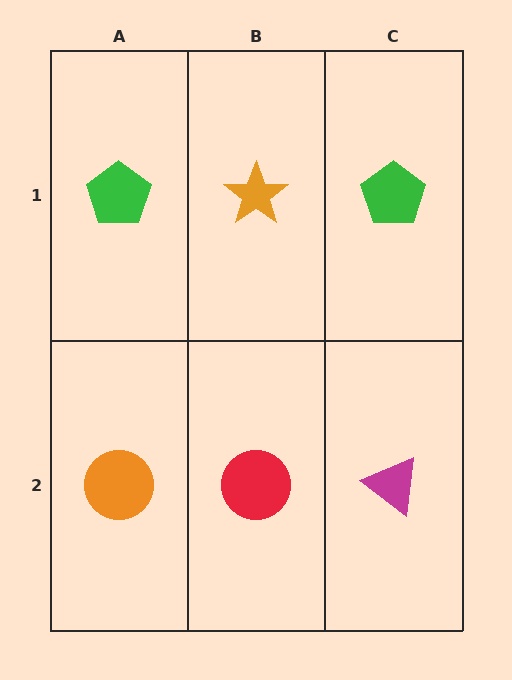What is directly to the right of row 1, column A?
An orange star.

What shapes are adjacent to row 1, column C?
A magenta triangle (row 2, column C), an orange star (row 1, column B).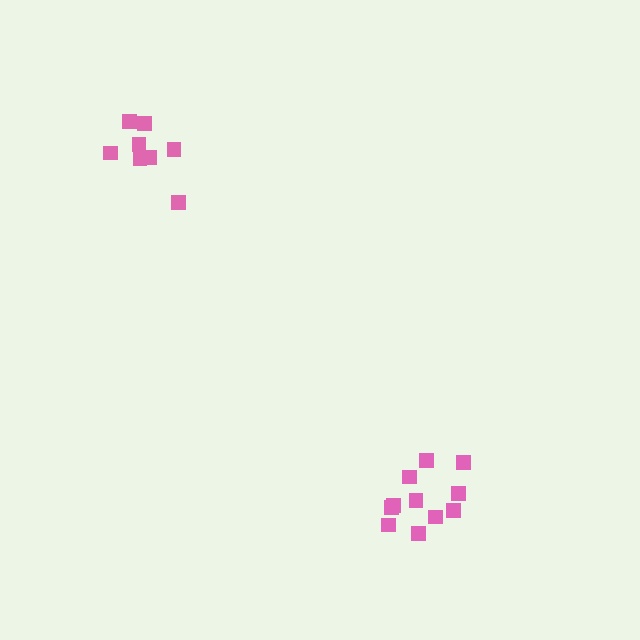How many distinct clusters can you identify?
There are 2 distinct clusters.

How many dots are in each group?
Group 1: 11 dots, Group 2: 8 dots (19 total).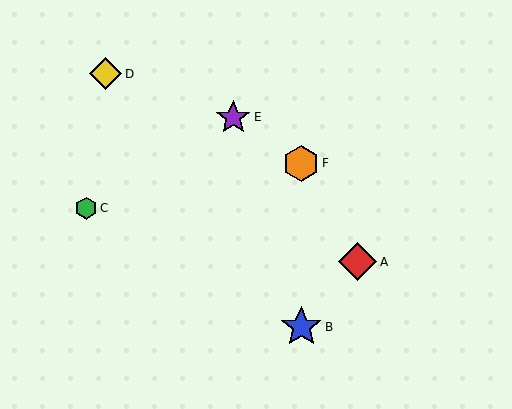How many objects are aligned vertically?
2 objects (B, F) are aligned vertically.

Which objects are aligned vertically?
Objects B, F are aligned vertically.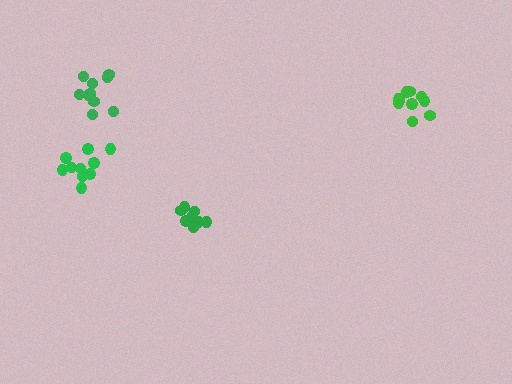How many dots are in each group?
Group 1: 10 dots, Group 2: 10 dots, Group 3: 10 dots, Group 4: 8 dots (38 total).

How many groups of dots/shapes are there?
There are 4 groups.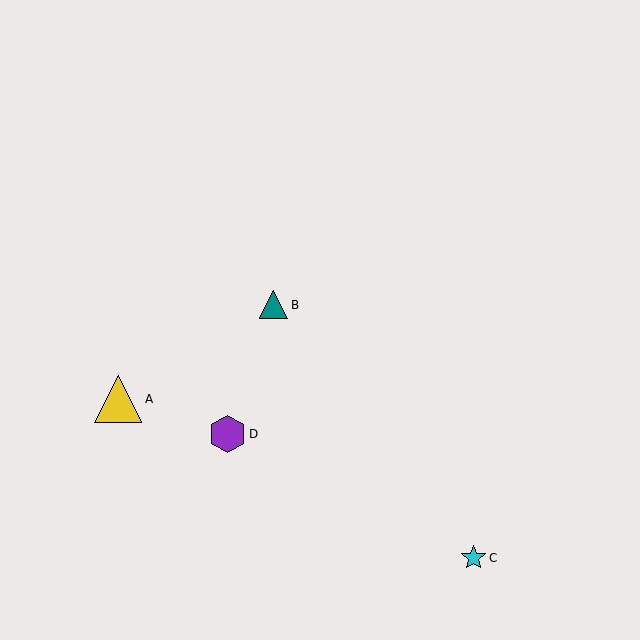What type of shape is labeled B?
Shape B is a teal triangle.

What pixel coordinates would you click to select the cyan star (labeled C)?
Click at (474, 558) to select the cyan star C.